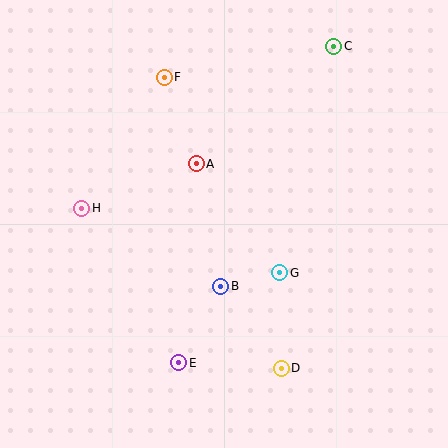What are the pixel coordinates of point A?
Point A is at (196, 164).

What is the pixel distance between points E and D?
The distance between E and D is 102 pixels.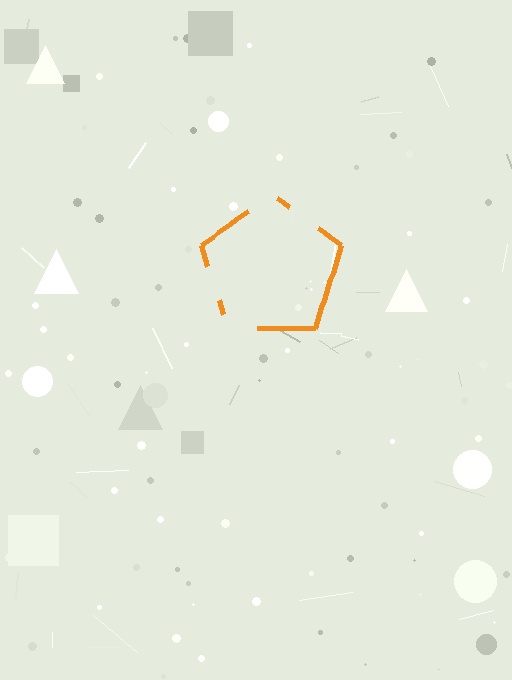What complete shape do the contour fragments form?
The contour fragments form a pentagon.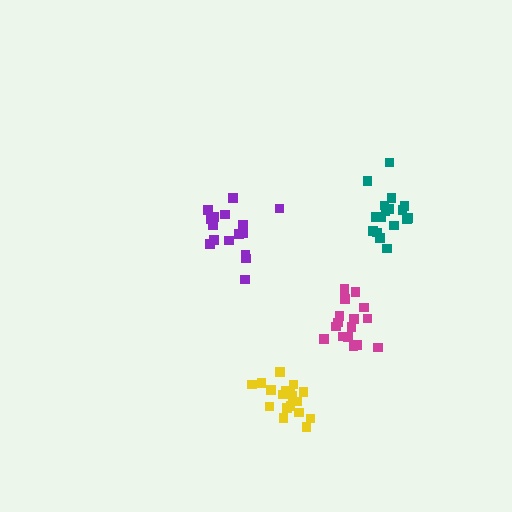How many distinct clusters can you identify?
There are 4 distinct clusters.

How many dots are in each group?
Group 1: 17 dots, Group 2: 17 dots, Group 3: 16 dots, Group 4: 18 dots (68 total).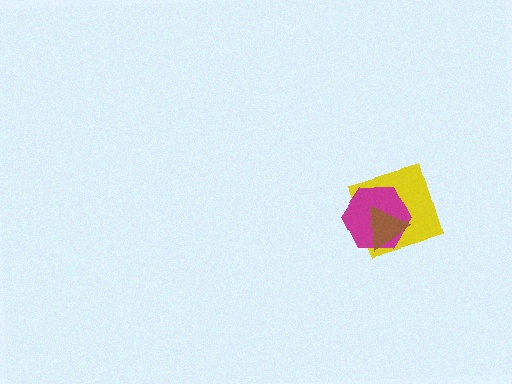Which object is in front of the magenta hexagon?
The brown triangle is in front of the magenta hexagon.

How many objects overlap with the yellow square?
2 objects overlap with the yellow square.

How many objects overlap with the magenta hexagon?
2 objects overlap with the magenta hexagon.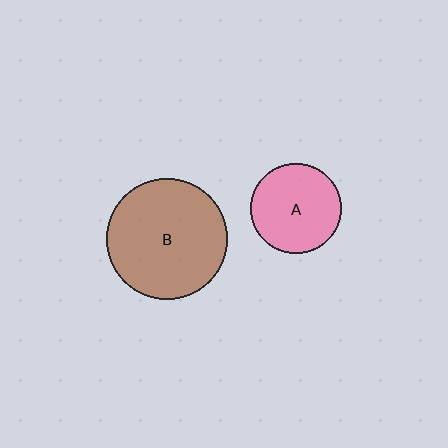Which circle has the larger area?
Circle B (brown).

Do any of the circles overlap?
No, none of the circles overlap.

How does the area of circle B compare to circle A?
Approximately 1.8 times.